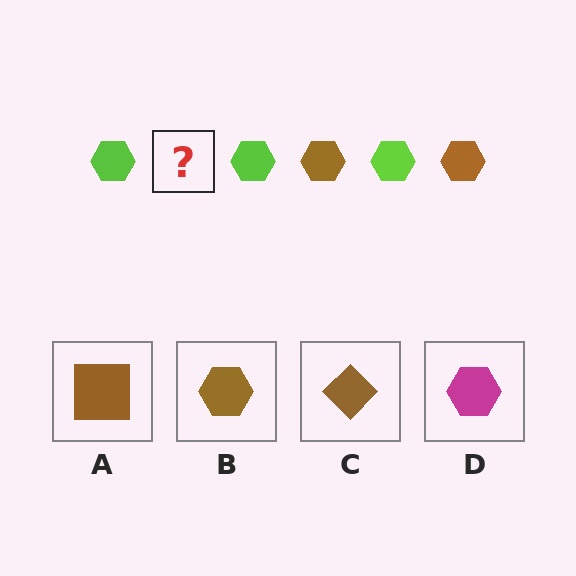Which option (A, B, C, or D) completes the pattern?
B.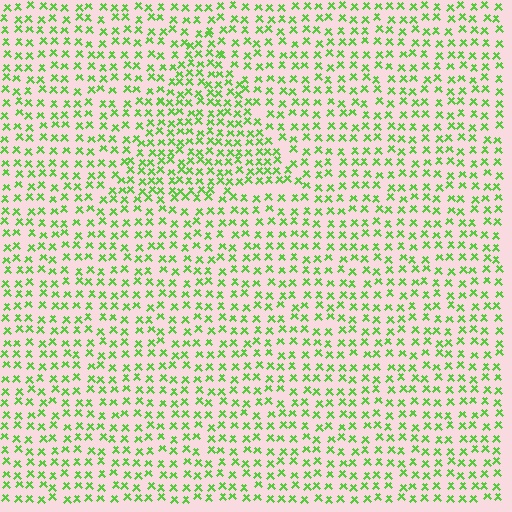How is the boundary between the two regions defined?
The boundary is defined by a change in element density (approximately 1.5x ratio). All elements are the same color, size, and shape.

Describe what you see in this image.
The image contains small lime elements arranged at two different densities. A triangle-shaped region is visible where the elements are more densely packed than the surrounding area.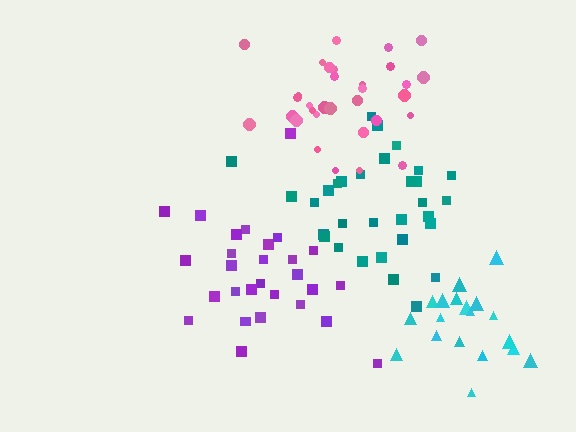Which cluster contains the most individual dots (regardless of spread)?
Pink (32).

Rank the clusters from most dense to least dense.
cyan, teal, pink, purple.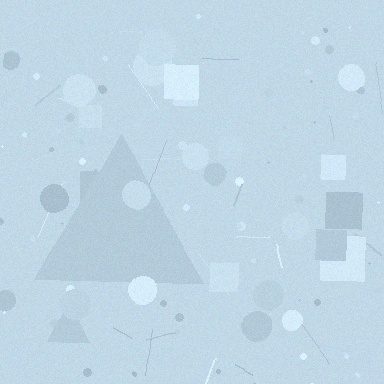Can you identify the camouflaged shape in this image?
The camouflaged shape is a triangle.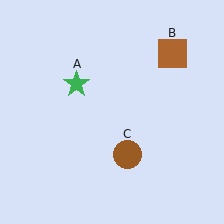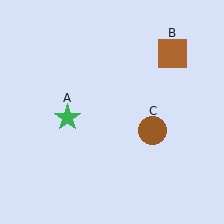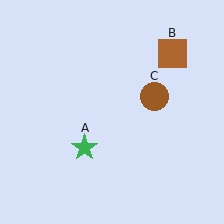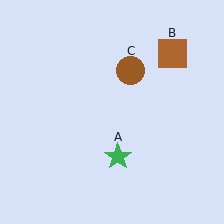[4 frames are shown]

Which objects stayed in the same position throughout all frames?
Brown square (object B) remained stationary.